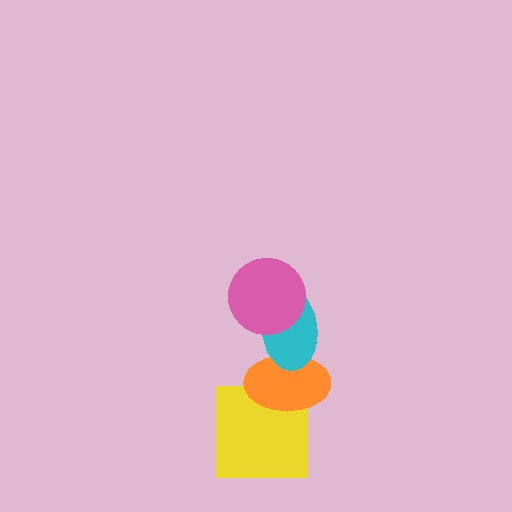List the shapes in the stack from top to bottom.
From top to bottom: the pink circle, the cyan ellipse, the orange ellipse, the yellow square.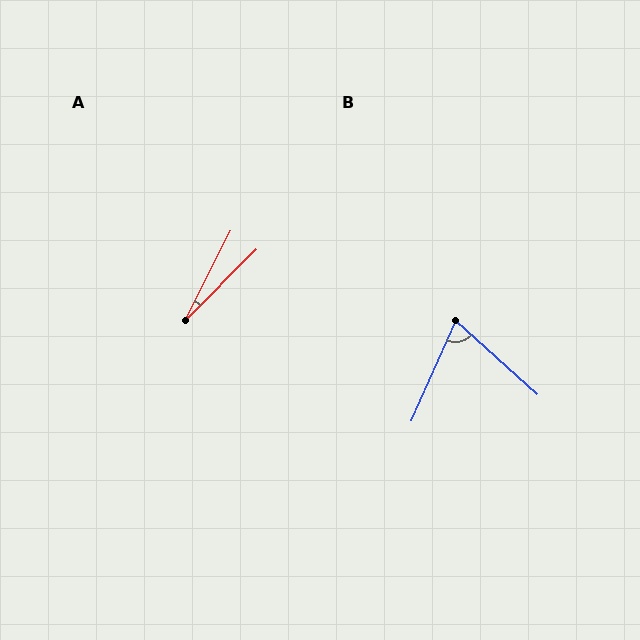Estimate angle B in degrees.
Approximately 72 degrees.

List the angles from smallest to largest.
A (18°), B (72°).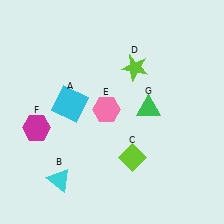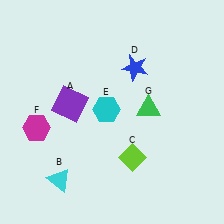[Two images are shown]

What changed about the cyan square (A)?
In Image 1, A is cyan. In Image 2, it changed to purple.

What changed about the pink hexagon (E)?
In Image 1, E is pink. In Image 2, it changed to cyan.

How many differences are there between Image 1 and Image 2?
There are 3 differences between the two images.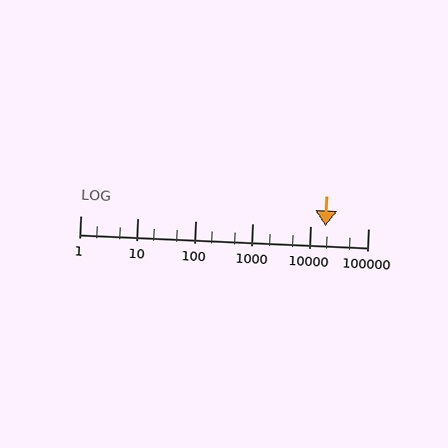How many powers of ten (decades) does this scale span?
The scale spans 5 decades, from 1 to 100000.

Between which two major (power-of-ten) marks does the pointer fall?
The pointer is between 10000 and 100000.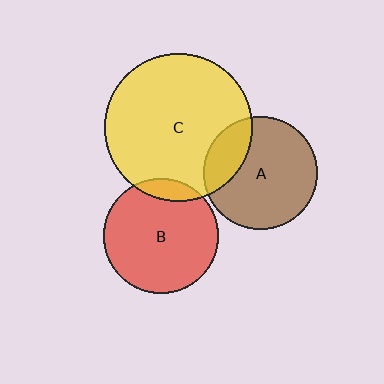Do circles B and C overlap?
Yes.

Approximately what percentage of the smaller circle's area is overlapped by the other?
Approximately 10%.